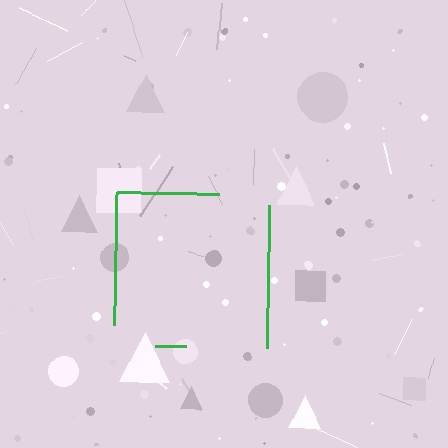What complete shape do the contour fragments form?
The contour fragments form a square.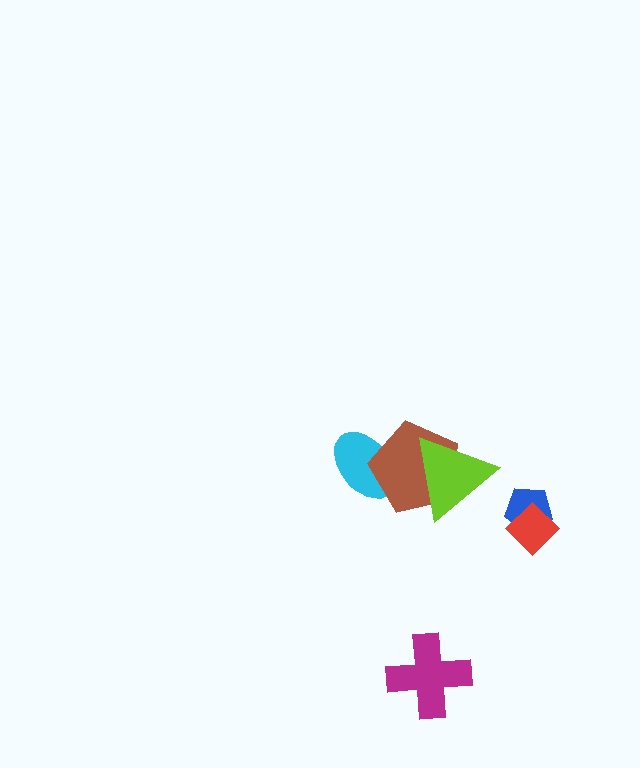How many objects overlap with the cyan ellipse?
1 object overlaps with the cyan ellipse.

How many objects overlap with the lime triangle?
1 object overlaps with the lime triangle.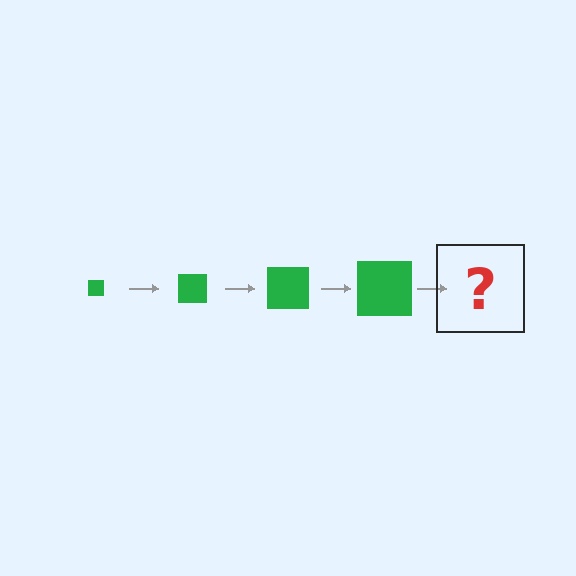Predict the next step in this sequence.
The next step is a green square, larger than the previous one.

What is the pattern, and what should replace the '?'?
The pattern is that the square gets progressively larger each step. The '?' should be a green square, larger than the previous one.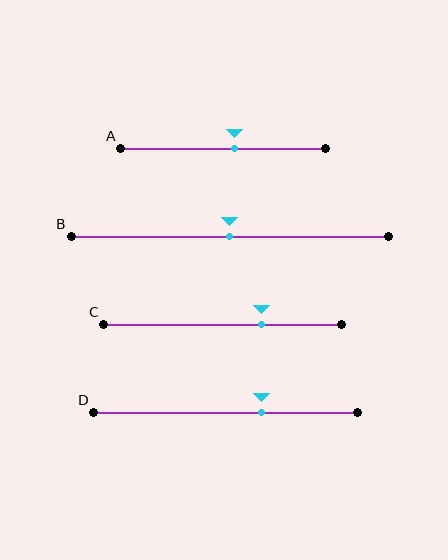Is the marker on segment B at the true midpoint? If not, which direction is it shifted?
Yes, the marker on segment B is at the true midpoint.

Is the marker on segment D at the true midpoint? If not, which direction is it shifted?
No, the marker on segment D is shifted to the right by about 14% of the segment length.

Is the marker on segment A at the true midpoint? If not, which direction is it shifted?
No, the marker on segment A is shifted to the right by about 6% of the segment length.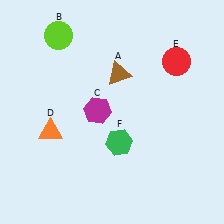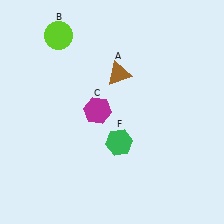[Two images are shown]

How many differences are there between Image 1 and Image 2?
There are 2 differences between the two images.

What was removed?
The orange triangle (D), the red circle (E) were removed in Image 2.